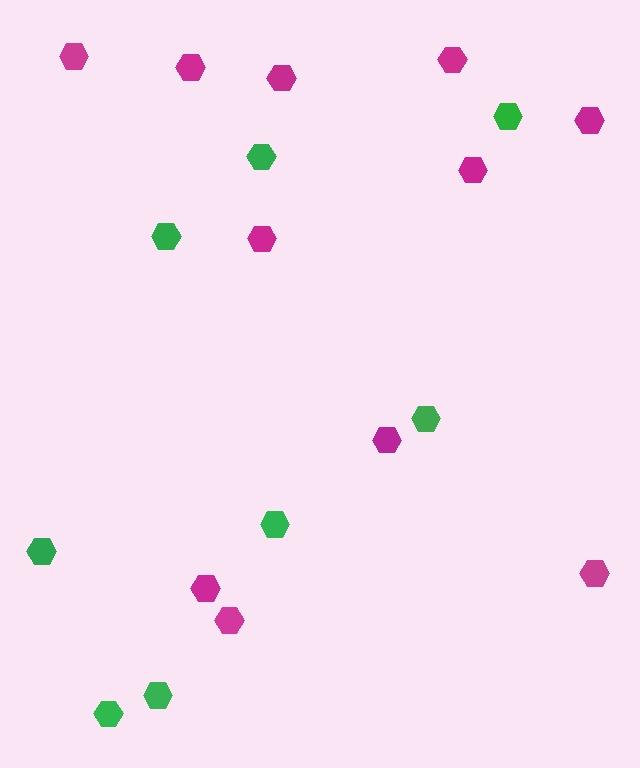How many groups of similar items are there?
There are 2 groups: one group of green hexagons (8) and one group of magenta hexagons (11).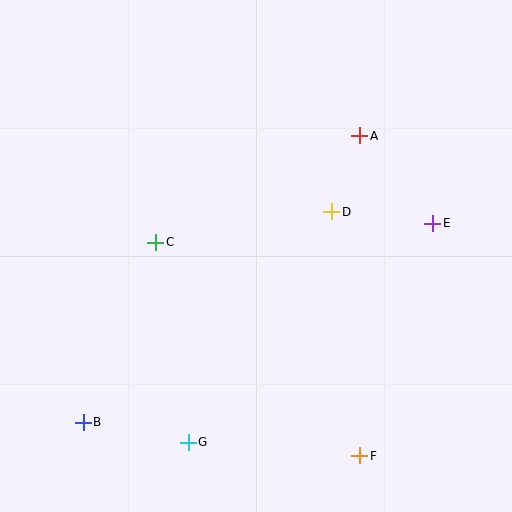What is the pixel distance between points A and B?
The distance between A and B is 398 pixels.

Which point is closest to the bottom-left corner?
Point B is closest to the bottom-left corner.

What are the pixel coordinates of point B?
Point B is at (83, 422).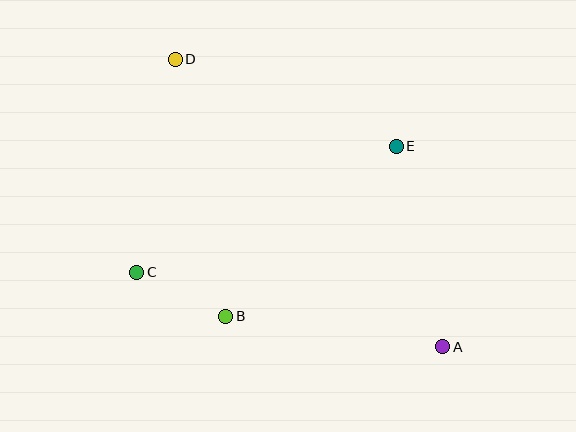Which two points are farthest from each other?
Points A and D are farthest from each other.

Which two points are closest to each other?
Points B and C are closest to each other.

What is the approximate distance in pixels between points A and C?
The distance between A and C is approximately 315 pixels.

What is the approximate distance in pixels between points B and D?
The distance between B and D is approximately 262 pixels.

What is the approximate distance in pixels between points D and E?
The distance between D and E is approximately 238 pixels.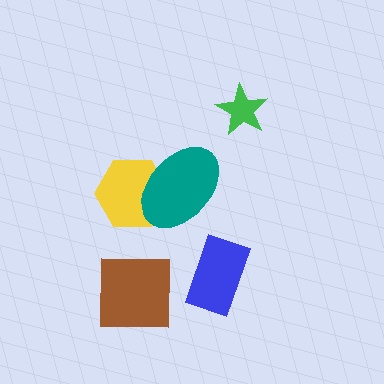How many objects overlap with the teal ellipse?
1 object overlaps with the teal ellipse.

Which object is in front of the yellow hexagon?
The teal ellipse is in front of the yellow hexagon.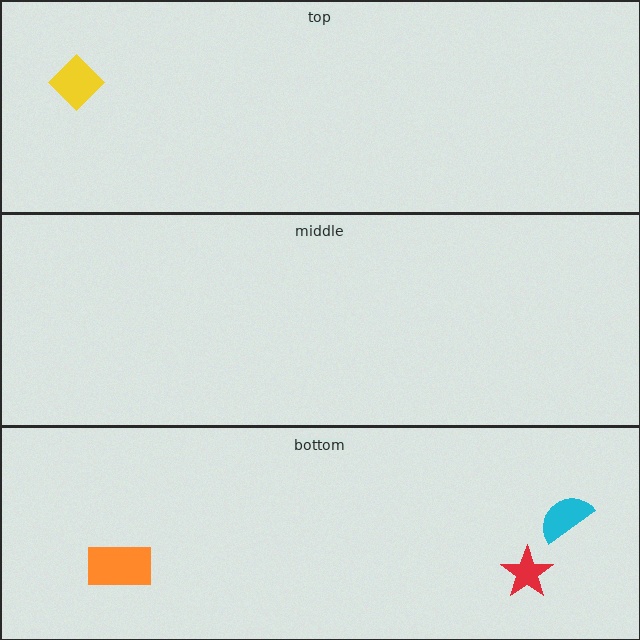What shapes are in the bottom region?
The cyan semicircle, the red star, the orange rectangle.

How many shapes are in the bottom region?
3.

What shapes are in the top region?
The yellow diamond.